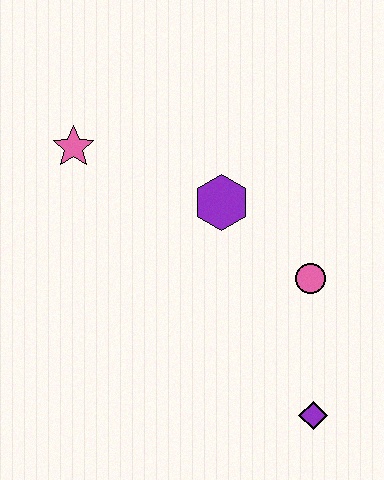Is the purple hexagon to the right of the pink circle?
No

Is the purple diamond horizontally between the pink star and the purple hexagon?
No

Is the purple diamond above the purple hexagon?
No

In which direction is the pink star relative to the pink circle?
The pink star is to the left of the pink circle.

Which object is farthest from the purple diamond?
The pink star is farthest from the purple diamond.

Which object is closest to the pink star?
The purple hexagon is closest to the pink star.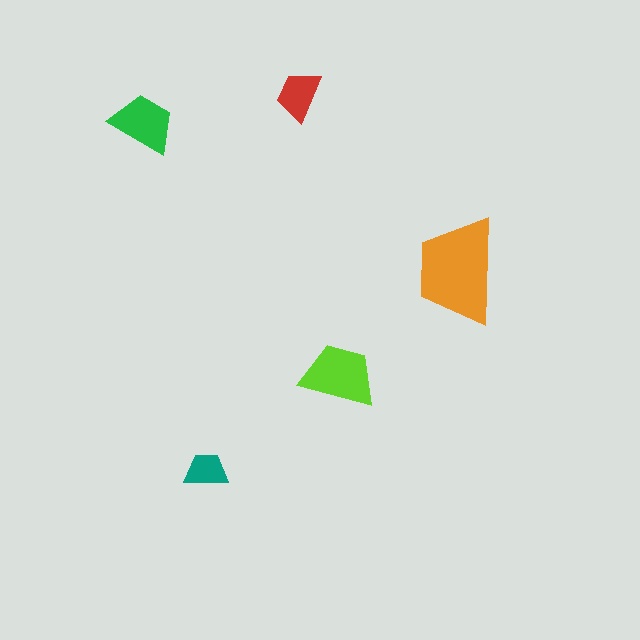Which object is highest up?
The red trapezoid is topmost.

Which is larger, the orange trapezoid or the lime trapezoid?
The orange one.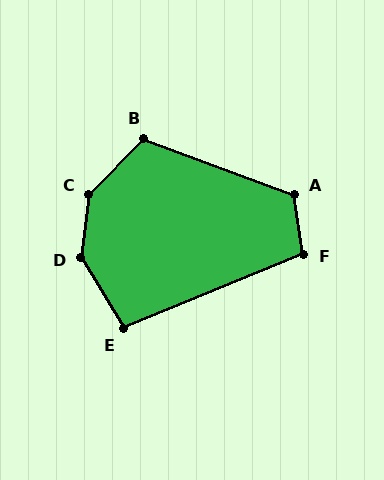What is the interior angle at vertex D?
Approximately 142 degrees (obtuse).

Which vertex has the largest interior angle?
C, at approximately 143 degrees.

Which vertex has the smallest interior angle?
E, at approximately 98 degrees.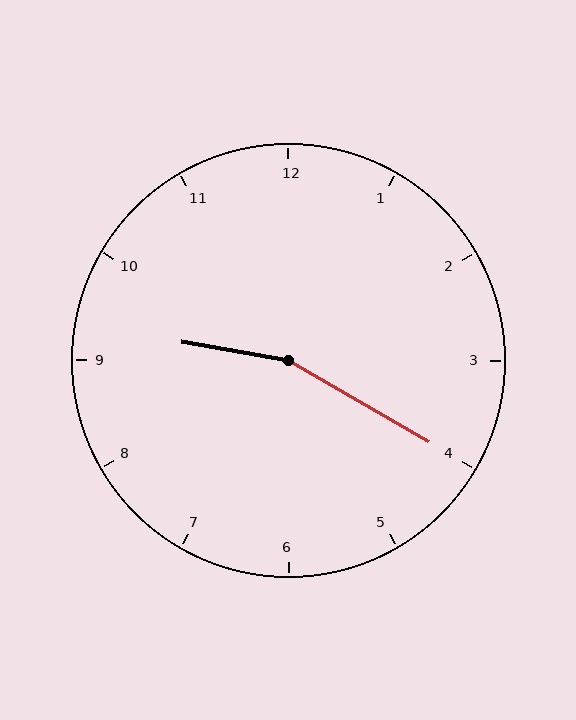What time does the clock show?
9:20.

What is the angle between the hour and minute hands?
Approximately 160 degrees.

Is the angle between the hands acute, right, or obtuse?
It is obtuse.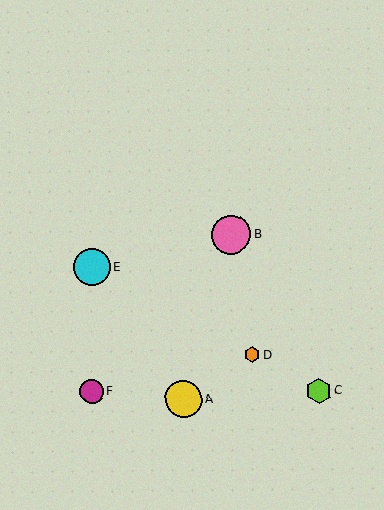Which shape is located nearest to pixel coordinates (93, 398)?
The magenta circle (labeled F) at (92, 392) is nearest to that location.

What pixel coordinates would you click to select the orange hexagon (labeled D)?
Click at (252, 355) to select the orange hexagon D.